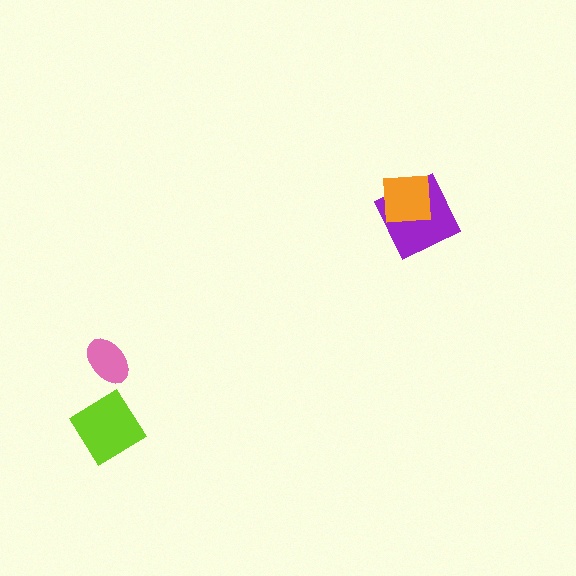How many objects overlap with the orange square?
1 object overlaps with the orange square.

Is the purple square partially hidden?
Yes, it is partially covered by another shape.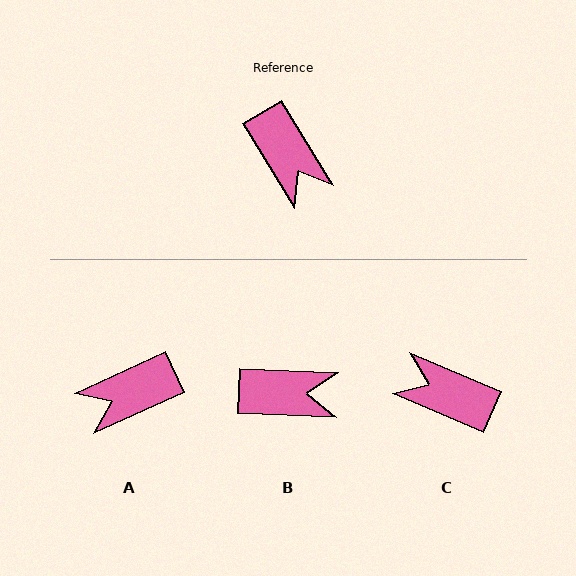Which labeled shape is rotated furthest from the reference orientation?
C, about 144 degrees away.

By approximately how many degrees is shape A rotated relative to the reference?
Approximately 97 degrees clockwise.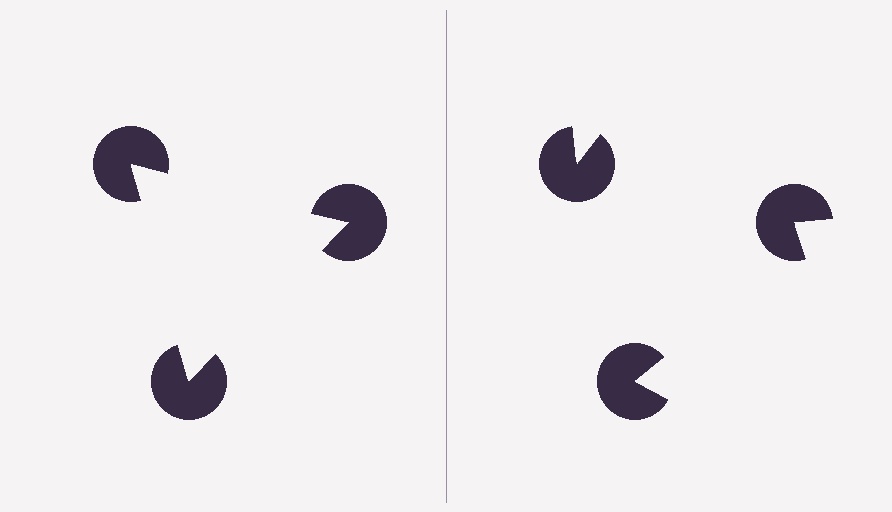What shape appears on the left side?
An illusory triangle.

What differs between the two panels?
The pac-man discs are positioned identically on both sides; only the wedge orientations differ. On the left they align to a triangle; on the right they are misaligned.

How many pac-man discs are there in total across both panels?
6 — 3 on each side.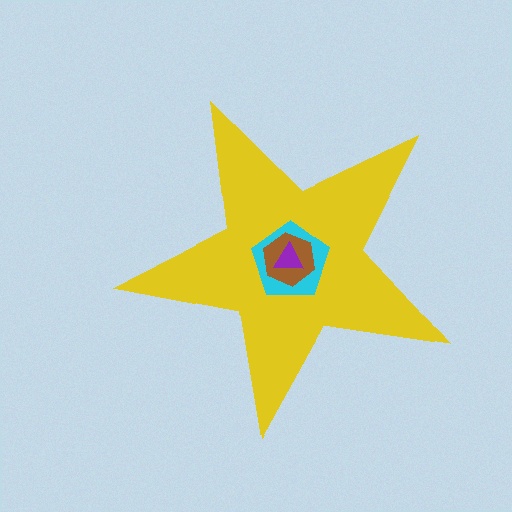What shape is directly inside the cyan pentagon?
The brown hexagon.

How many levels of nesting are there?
4.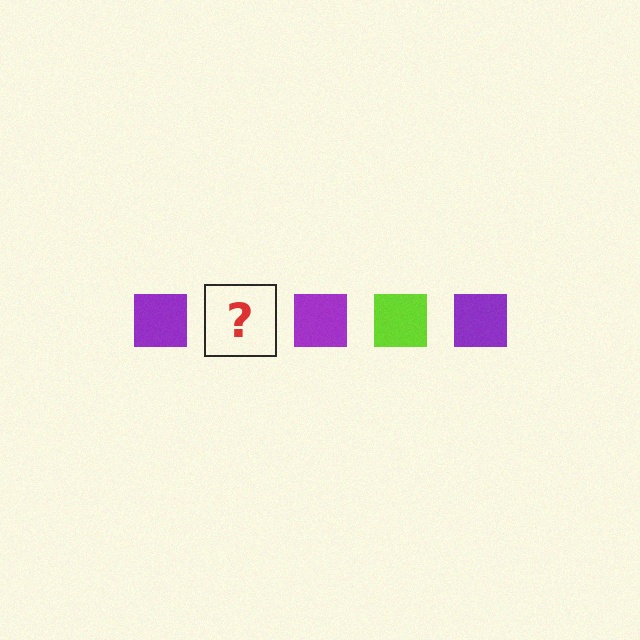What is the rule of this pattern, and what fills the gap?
The rule is that the pattern cycles through purple, lime squares. The gap should be filled with a lime square.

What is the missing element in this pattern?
The missing element is a lime square.